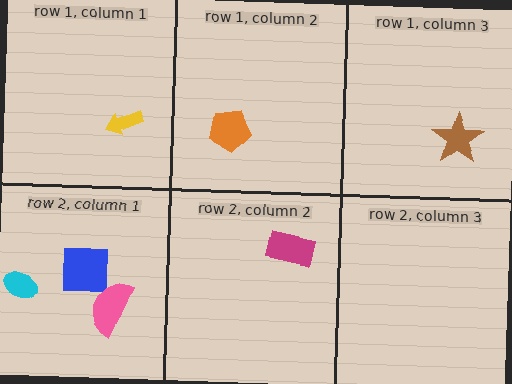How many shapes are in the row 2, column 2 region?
1.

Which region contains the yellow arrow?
The row 1, column 1 region.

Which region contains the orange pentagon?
The row 1, column 2 region.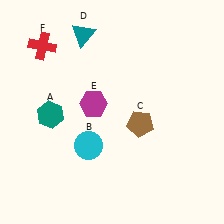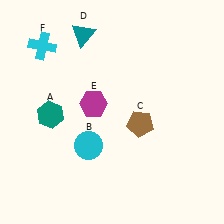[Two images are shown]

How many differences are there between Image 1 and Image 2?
There is 1 difference between the two images.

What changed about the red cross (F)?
In Image 1, F is red. In Image 2, it changed to cyan.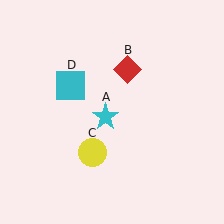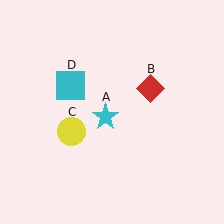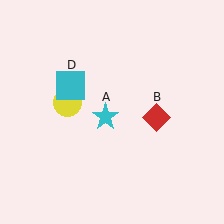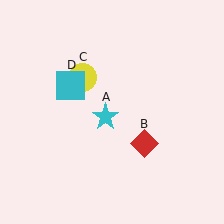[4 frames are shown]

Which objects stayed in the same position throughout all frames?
Cyan star (object A) and cyan square (object D) remained stationary.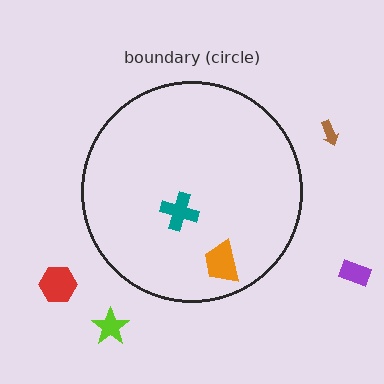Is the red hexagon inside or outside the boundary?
Outside.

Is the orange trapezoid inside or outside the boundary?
Inside.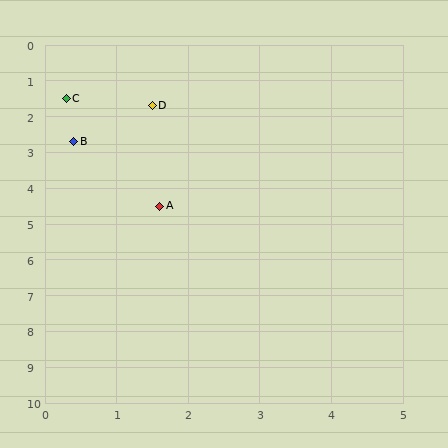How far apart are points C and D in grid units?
Points C and D are about 1.2 grid units apart.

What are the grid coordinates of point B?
Point B is at approximately (0.4, 2.7).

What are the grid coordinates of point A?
Point A is at approximately (1.6, 4.5).